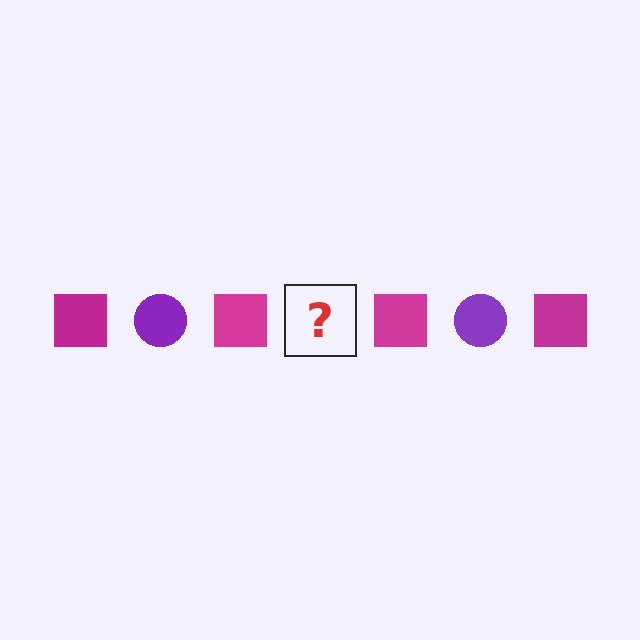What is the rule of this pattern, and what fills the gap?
The rule is that the pattern alternates between magenta square and purple circle. The gap should be filled with a purple circle.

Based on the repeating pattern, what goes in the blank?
The blank should be a purple circle.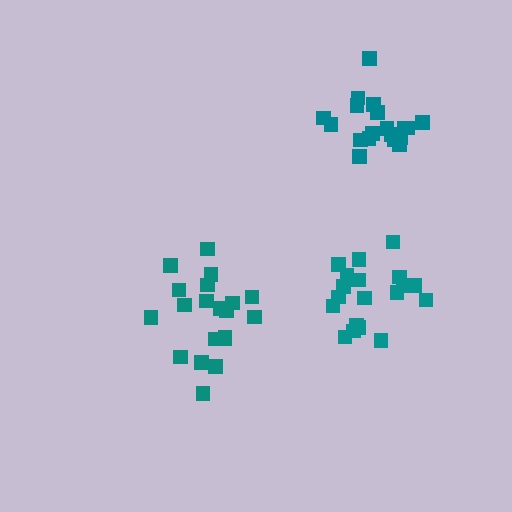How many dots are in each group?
Group 1: 19 dots, Group 2: 20 dots, Group 3: 19 dots (58 total).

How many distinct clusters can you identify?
There are 3 distinct clusters.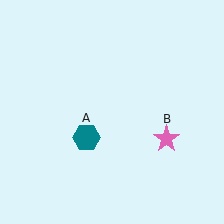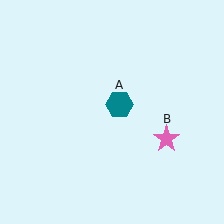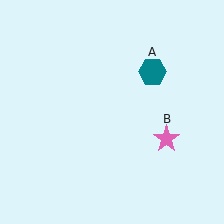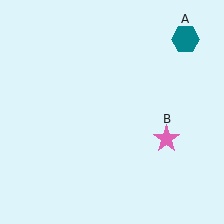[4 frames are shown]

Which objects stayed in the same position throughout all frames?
Pink star (object B) remained stationary.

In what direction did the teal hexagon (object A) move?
The teal hexagon (object A) moved up and to the right.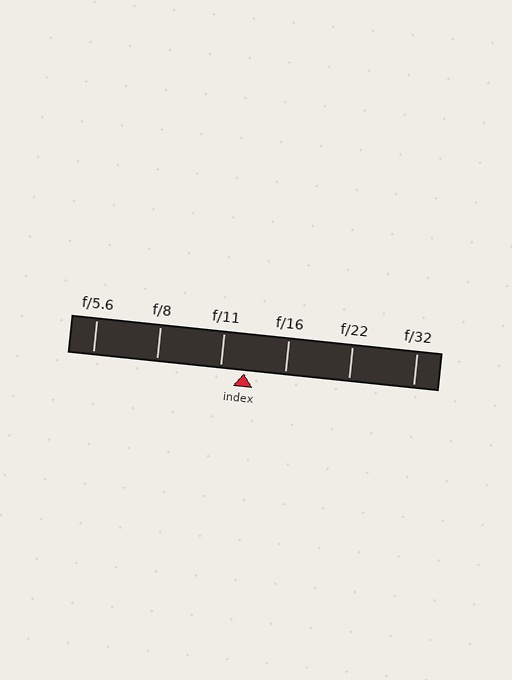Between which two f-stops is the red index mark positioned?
The index mark is between f/11 and f/16.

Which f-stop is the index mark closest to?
The index mark is closest to f/11.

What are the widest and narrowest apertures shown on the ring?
The widest aperture shown is f/5.6 and the narrowest is f/32.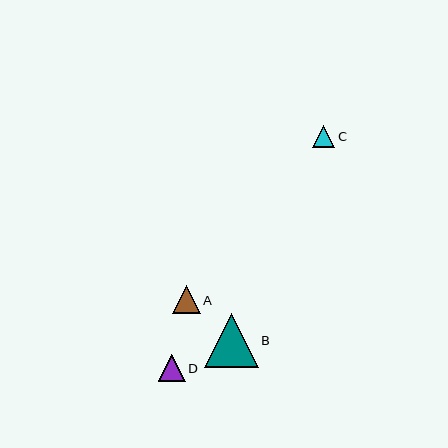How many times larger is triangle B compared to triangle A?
Triangle B is approximately 1.9 times the size of triangle A.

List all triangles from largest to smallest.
From largest to smallest: B, A, D, C.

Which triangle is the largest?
Triangle B is the largest with a size of approximately 54 pixels.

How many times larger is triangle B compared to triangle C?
Triangle B is approximately 2.4 times the size of triangle C.